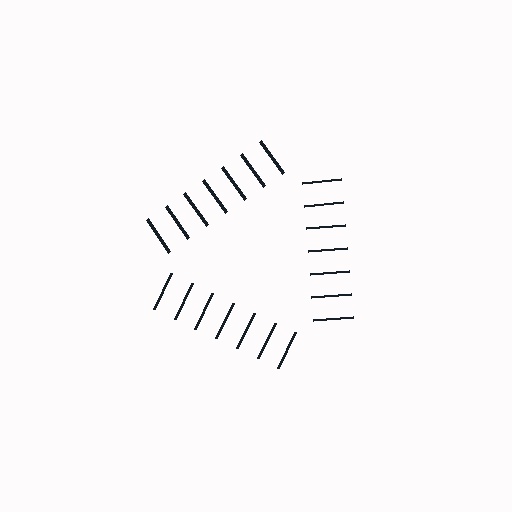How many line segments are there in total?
21 — 7 along each of the 3 edges.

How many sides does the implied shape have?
3 sides — the line-ends trace a triangle.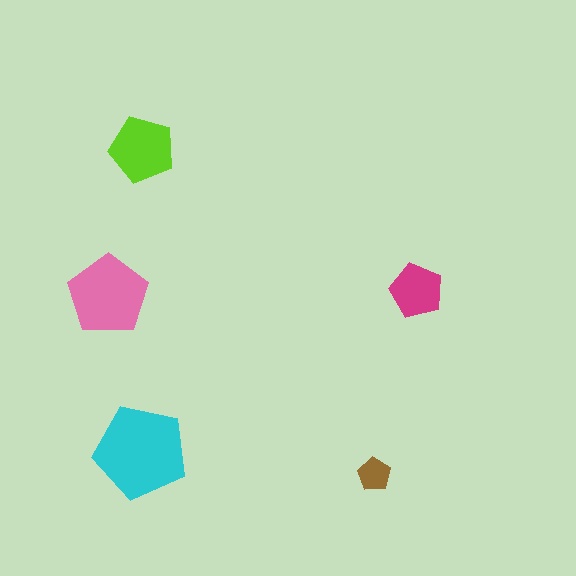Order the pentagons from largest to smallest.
the cyan one, the pink one, the lime one, the magenta one, the brown one.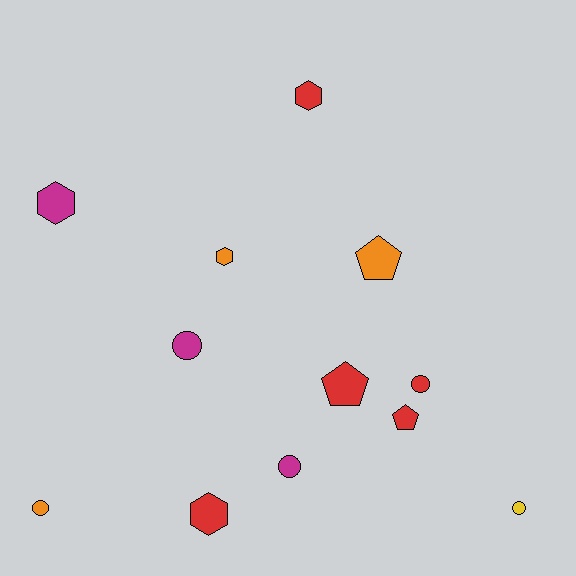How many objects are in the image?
There are 12 objects.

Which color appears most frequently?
Red, with 5 objects.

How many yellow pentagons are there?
There are no yellow pentagons.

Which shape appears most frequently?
Circle, with 5 objects.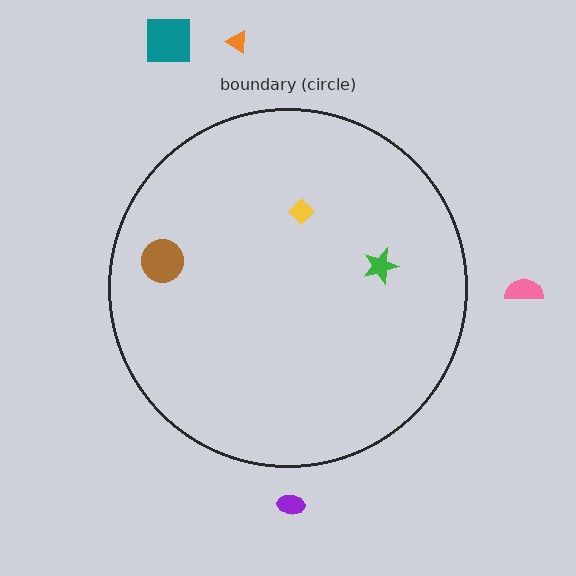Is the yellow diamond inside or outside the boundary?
Inside.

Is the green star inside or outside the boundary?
Inside.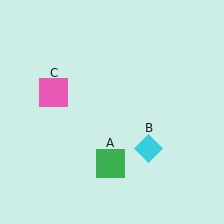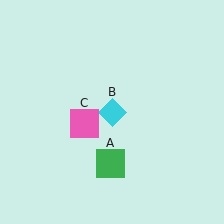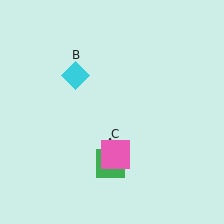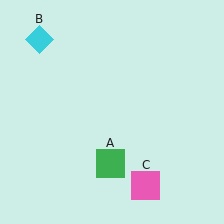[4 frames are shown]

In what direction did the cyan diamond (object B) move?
The cyan diamond (object B) moved up and to the left.